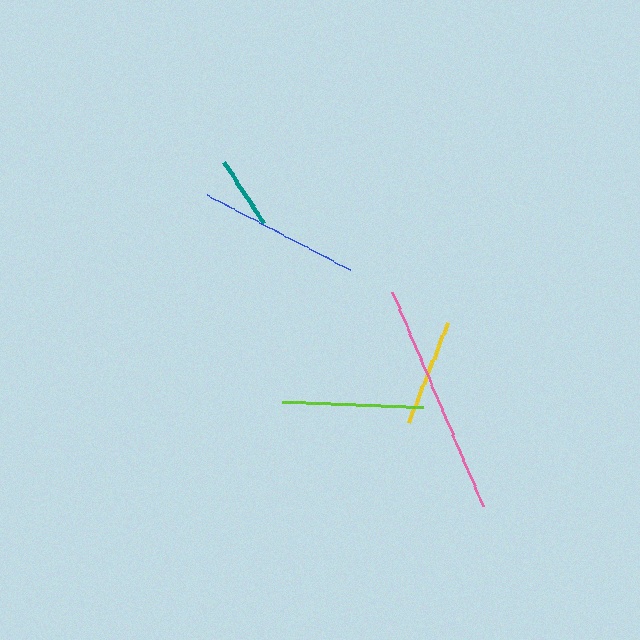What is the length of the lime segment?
The lime segment is approximately 141 pixels long.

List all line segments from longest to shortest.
From longest to shortest: pink, blue, lime, yellow, teal.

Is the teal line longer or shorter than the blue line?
The blue line is longer than the teal line.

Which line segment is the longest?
The pink line is the longest at approximately 232 pixels.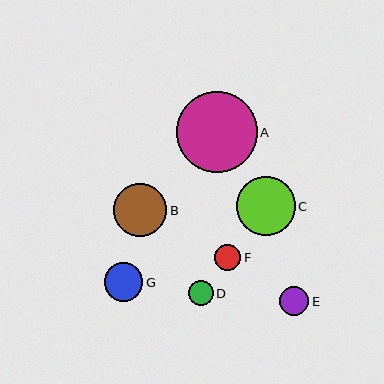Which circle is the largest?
Circle A is the largest with a size of approximately 80 pixels.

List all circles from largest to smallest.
From largest to smallest: A, C, B, G, E, F, D.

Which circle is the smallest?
Circle D is the smallest with a size of approximately 25 pixels.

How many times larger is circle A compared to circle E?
Circle A is approximately 2.7 times the size of circle E.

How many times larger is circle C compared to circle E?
Circle C is approximately 2.0 times the size of circle E.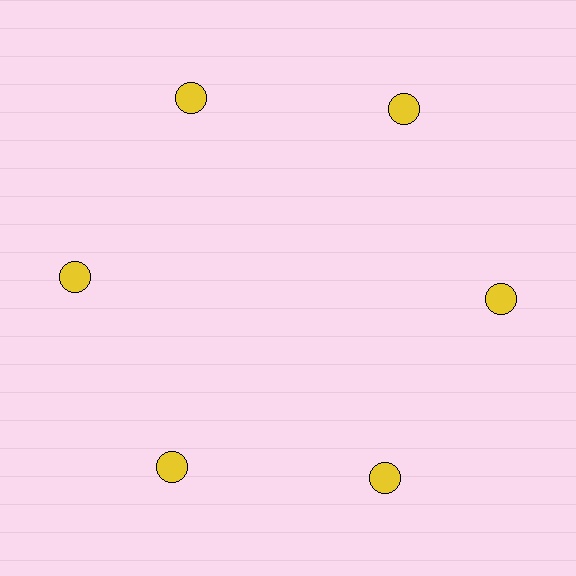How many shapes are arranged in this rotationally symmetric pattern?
There are 6 shapes, arranged in 6 groups of 1.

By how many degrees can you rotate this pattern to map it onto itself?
The pattern maps onto itself every 60 degrees of rotation.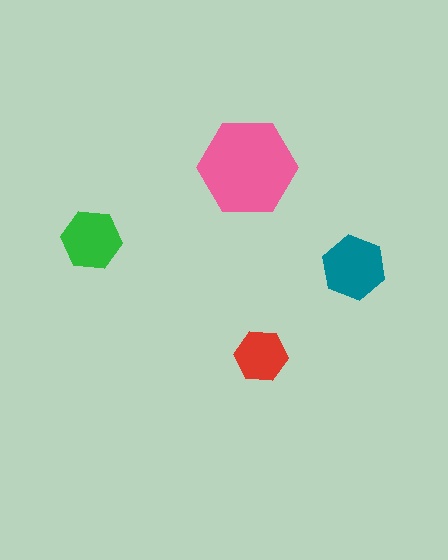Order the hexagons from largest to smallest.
the pink one, the teal one, the green one, the red one.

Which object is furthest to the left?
The green hexagon is leftmost.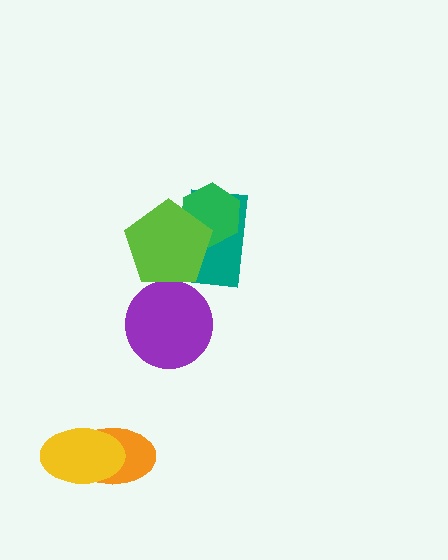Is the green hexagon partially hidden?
Yes, it is partially covered by another shape.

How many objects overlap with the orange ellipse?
1 object overlaps with the orange ellipse.